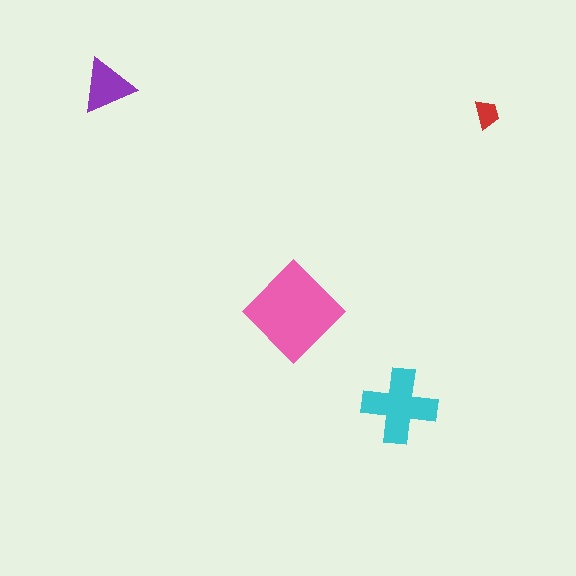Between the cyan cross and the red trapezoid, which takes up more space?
The cyan cross.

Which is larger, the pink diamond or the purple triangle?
The pink diamond.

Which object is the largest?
The pink diamond.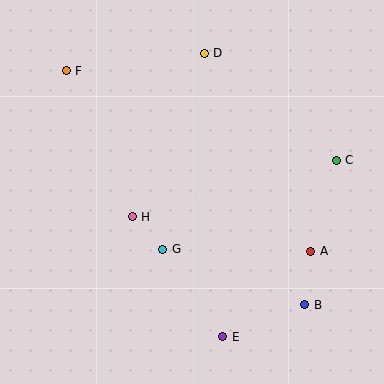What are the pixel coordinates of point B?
Point B is at (305, 305).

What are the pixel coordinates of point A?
Point A is at (311, 251).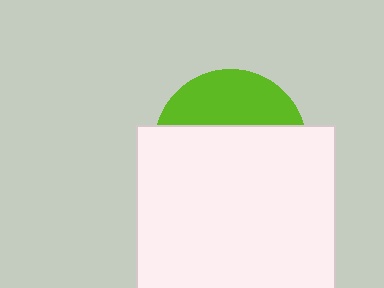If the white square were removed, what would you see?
You would see the complete lime circle.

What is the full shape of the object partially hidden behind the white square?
The partially hidden object is a lime circle.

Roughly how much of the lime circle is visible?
A small part of it is visible (roughly 33%).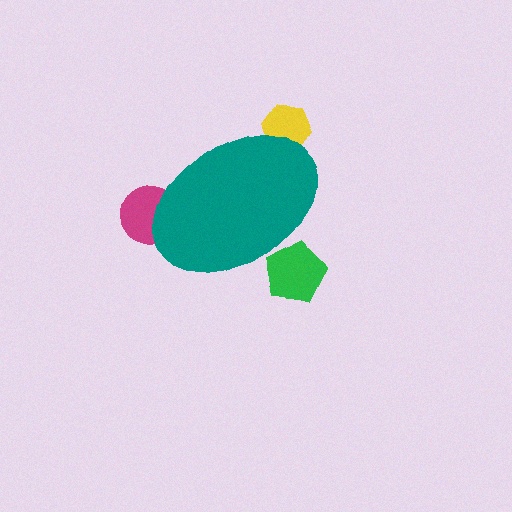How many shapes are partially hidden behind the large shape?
3 shapes are partially hidden.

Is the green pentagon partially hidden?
Yes, the green pentagon is partially hidden behind the teal ellipse.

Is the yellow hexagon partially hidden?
Yes, the yellow hexagon is partially hidden behind the teal ellipse.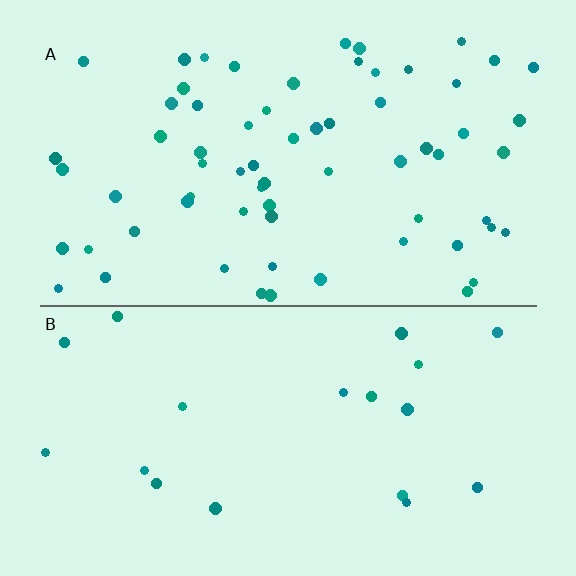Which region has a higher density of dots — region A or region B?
A (the top).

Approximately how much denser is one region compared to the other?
Approximately 3.4× — region A over region B.